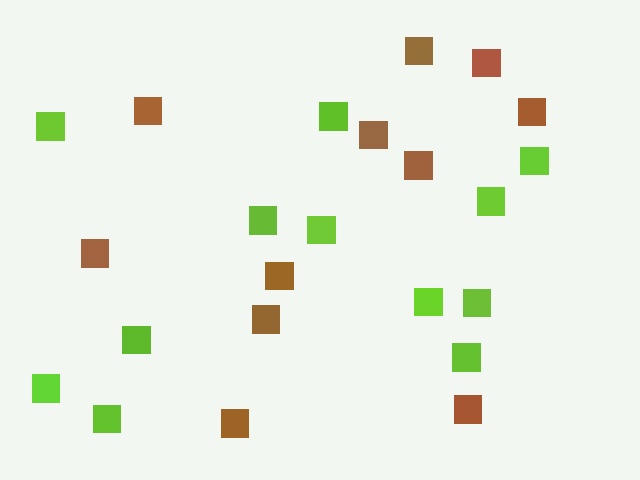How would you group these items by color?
There are 2 groups: one group of lime squares (12) and one group of brown squares (11).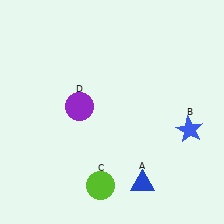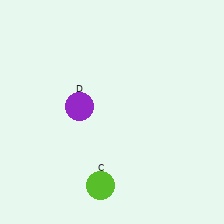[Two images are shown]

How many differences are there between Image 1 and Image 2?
There are 2 differences between the two images.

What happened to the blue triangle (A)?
The blue triangle (A) was removed in Image 2. It was in the bottom-right area of Image 1.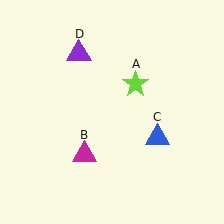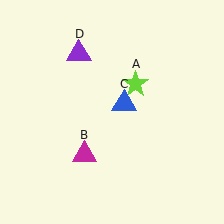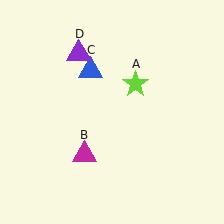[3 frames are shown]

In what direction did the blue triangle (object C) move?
The blue triangle (object C) moved up and to the left.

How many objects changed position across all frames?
1 object changed position: blue triangle (object C).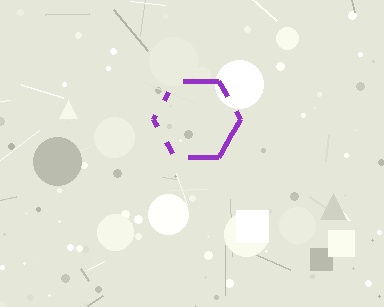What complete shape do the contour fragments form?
The contour fragments form a hexagon.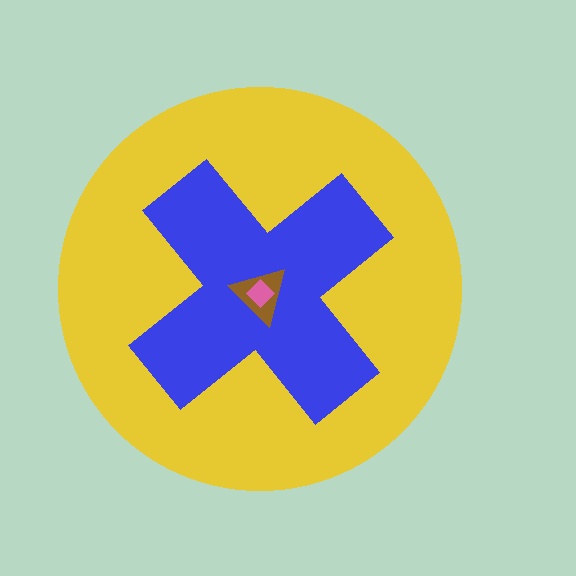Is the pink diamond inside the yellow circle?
Yes.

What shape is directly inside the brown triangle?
The pink diamond.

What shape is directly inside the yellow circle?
The blue cross.